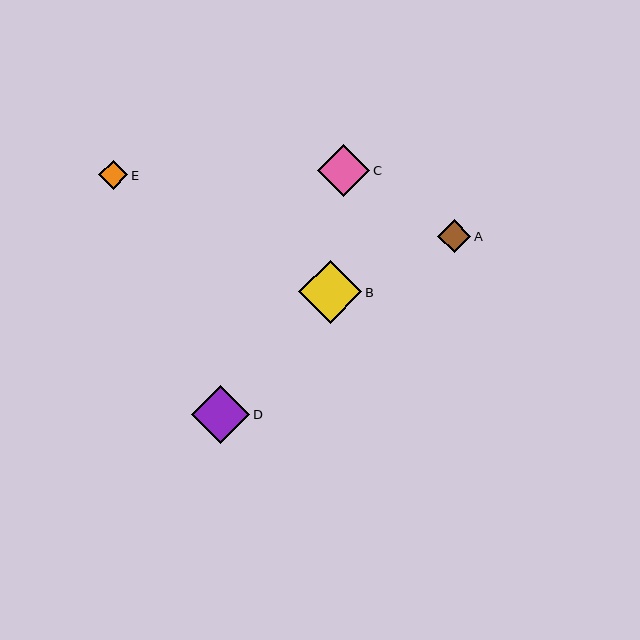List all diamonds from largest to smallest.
From largest to smallest: B, D, C, A, E.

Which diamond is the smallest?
Diamond E is the smallest with a size of approximately 29 pixels.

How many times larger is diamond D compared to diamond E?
Diamond D is approximately 2.0 times the size of diamond E.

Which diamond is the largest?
Diamond B is the largest with a size of approximately 63 pixels.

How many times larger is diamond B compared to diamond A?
Diamond B is approximately 1.9 times the size of diamond A.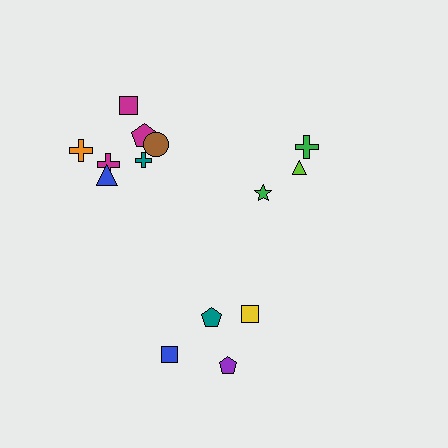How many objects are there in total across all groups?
There are 14 objects.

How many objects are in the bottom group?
There are 4 objects.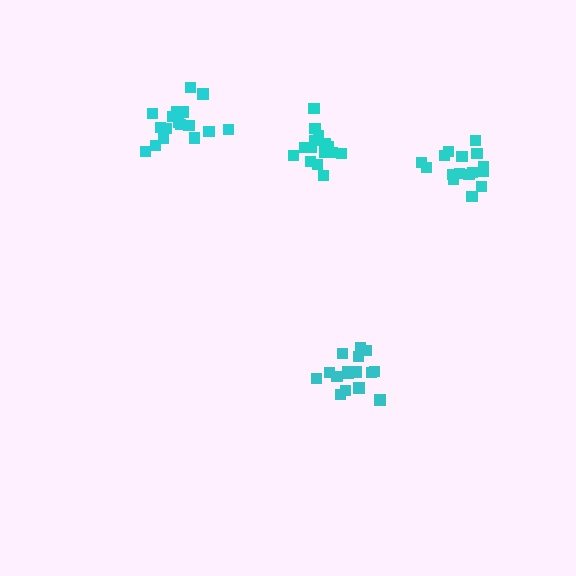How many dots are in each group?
Group 1: 16 dots, Group 2: 16 dots, Group 3: 18 dots, Group 4: 15 dots (65 total).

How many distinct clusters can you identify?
There are 4 distinct clusters.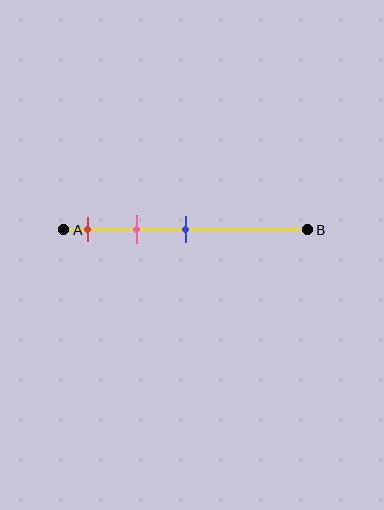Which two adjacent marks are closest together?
The red and pink marks are the closest adjacent pair.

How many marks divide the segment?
There are 3 marks dividing the segment.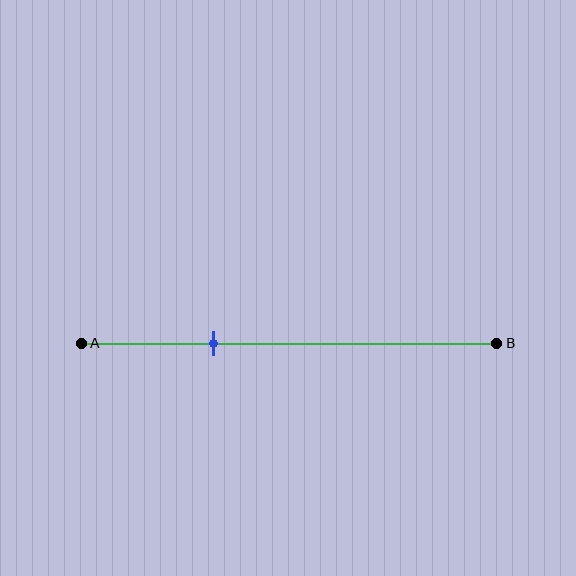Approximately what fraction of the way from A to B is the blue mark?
The blue mark is approximately 30% of the way from A to B.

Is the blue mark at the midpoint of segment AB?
No, the mark is at about 30% from A, not at the 50% midpoint.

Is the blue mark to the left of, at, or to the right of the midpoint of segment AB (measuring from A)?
The blue mark is to the left of the midpoint of segment AB.